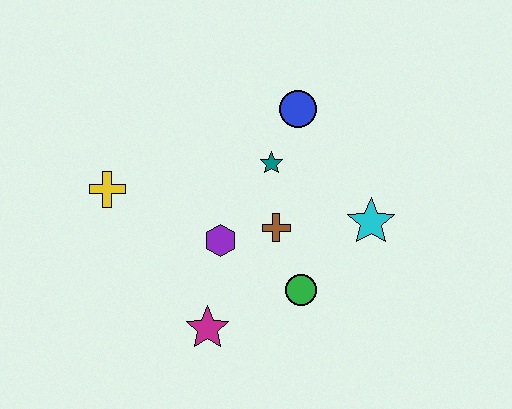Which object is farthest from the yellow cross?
The cyan star is farthest from the yellow cross.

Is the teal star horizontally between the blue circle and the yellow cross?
Yes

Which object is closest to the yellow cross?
The purple hexagon is closest to the yellow cross.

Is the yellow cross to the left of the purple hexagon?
Yes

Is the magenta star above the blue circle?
No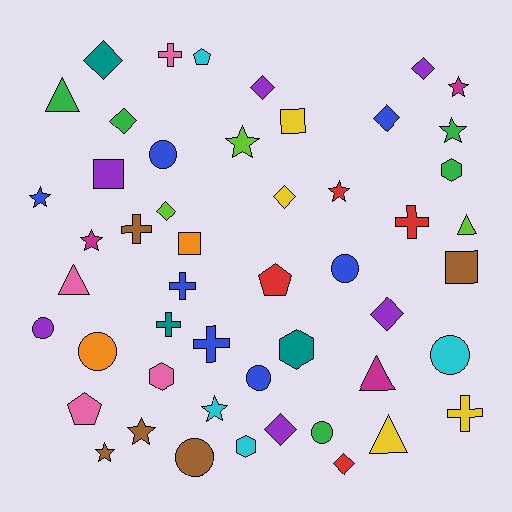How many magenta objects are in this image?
There are 3 magenta objects.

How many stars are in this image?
There are 9 stars.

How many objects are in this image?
There are 50 objects.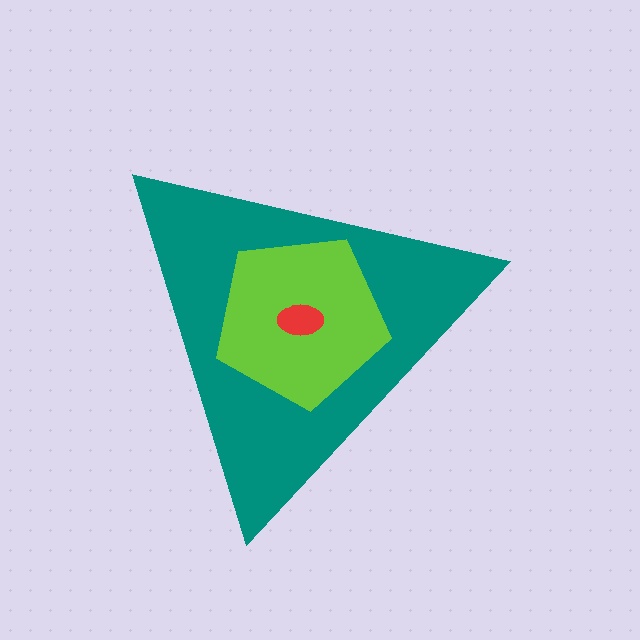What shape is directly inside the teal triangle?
The lime pentagon.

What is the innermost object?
The red ellipse.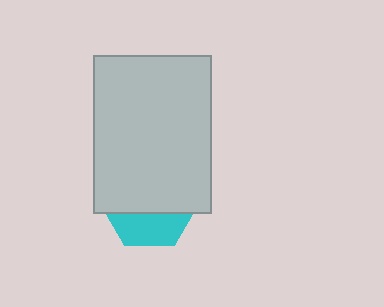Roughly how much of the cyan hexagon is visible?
A small part of it is visible (roughly 33%).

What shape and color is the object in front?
The object in front is a light gray rectangle.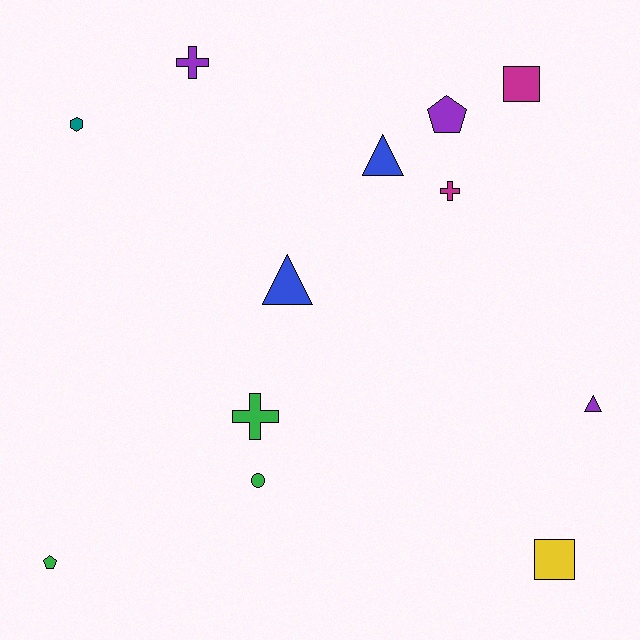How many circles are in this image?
There is 1 circle.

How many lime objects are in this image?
There are no lime objects.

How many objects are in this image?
There are 12 objects.